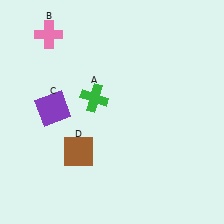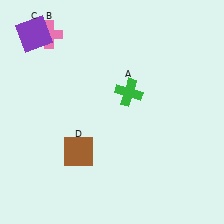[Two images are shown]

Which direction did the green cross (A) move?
The green cross (A) moved right.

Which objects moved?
The objects that moved are: the green cross (A), the purple square (C).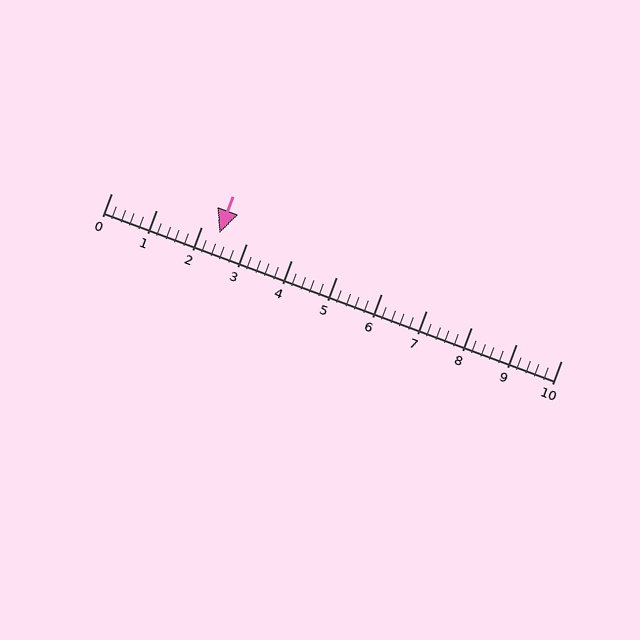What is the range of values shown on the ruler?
The ruler shows values from 0 to 10.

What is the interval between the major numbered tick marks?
The major tick marks are spaced 1 units apart.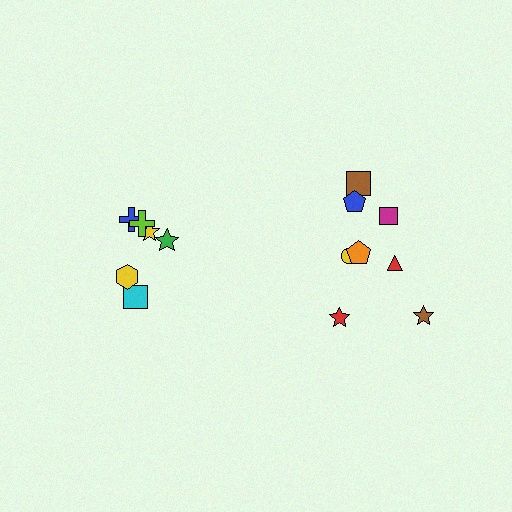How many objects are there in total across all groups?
There are 14 objects.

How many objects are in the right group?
There are 8 objects.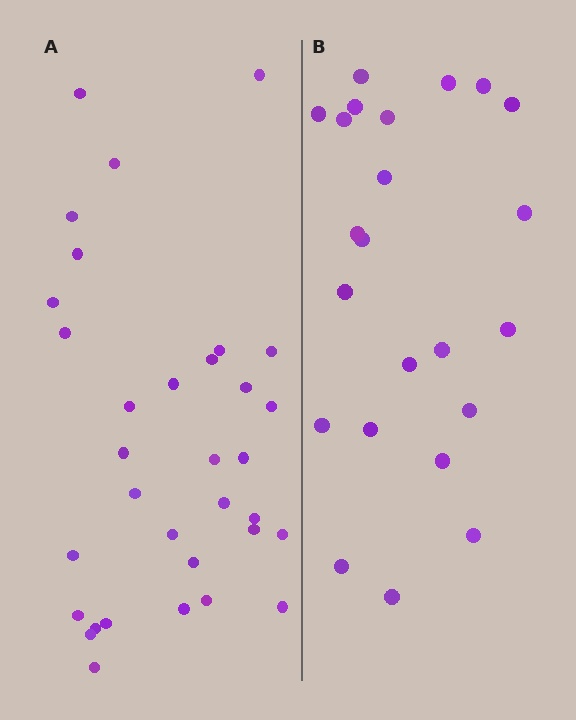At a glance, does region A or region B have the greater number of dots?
Region A (the left region) has more dots.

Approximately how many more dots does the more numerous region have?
Region A has roughly 10 or so more dots than region B.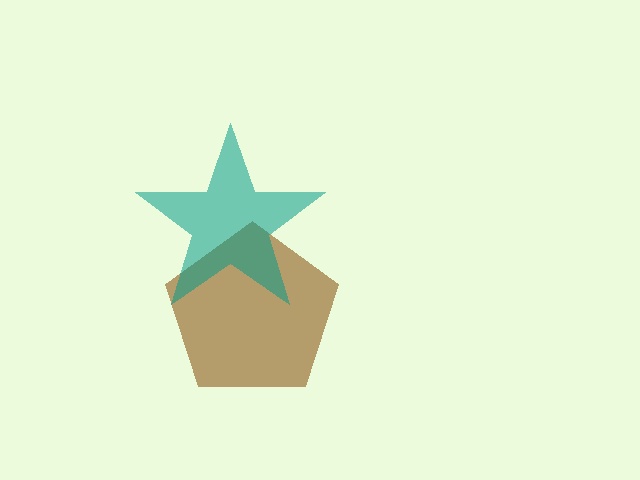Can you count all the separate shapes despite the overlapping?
Yes, there are 2 separate shapes.